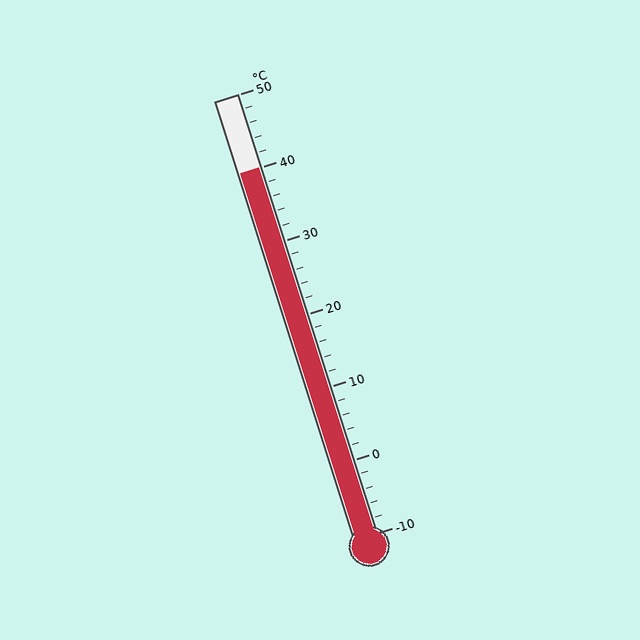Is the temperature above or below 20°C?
The temperature is above 20°C.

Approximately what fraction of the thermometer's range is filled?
The thermometer is filled to approximately 85% of its range.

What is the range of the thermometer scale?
The thermometer scale ranges from -10°C to 50°C.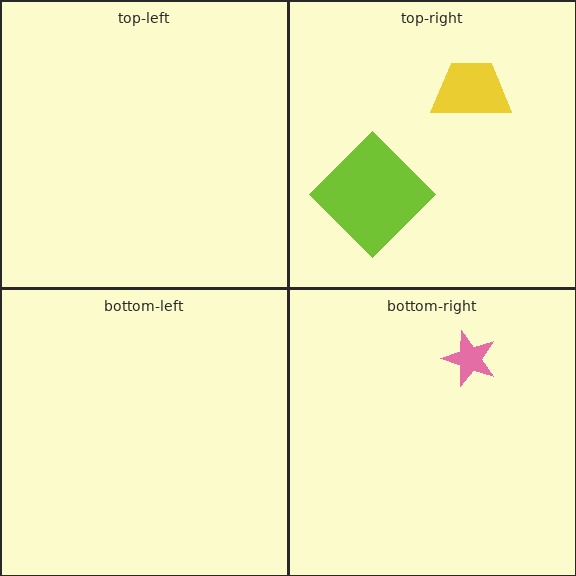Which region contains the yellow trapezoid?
The top-right region.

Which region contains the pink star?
The bottom-right region.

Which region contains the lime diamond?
The top-right region.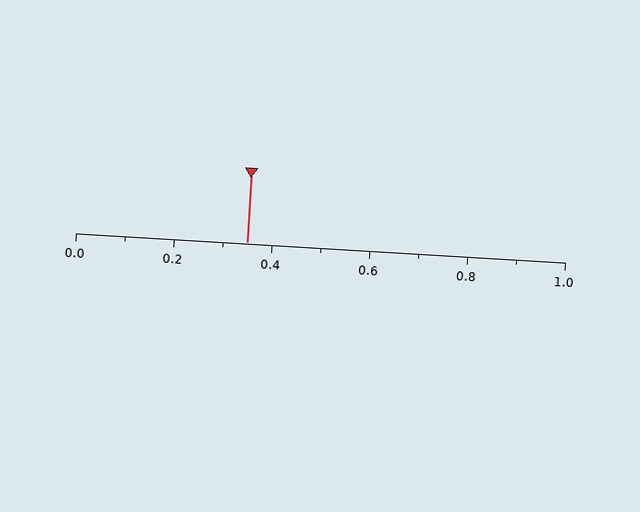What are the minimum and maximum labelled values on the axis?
The axis runs from 0.0 to 1.0.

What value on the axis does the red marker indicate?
The marker indicates approximately 0.35.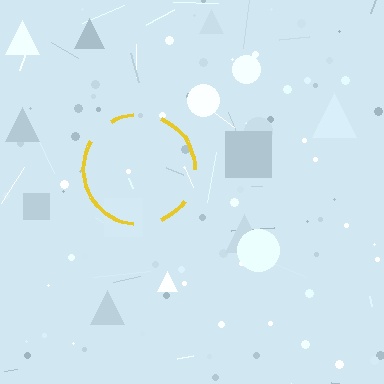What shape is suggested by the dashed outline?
The dashed outline suggests a circle.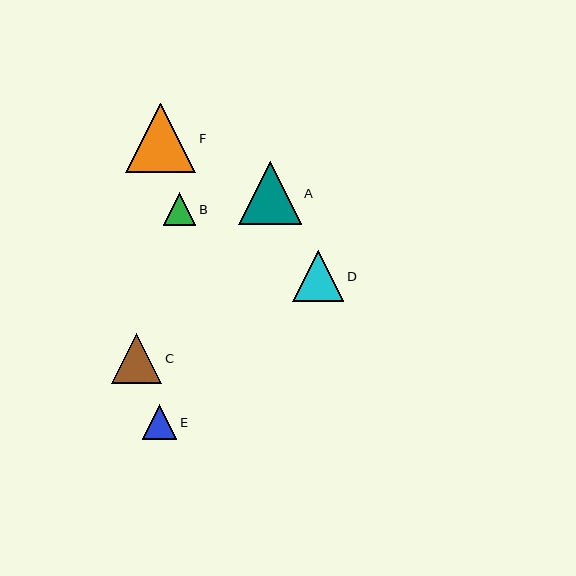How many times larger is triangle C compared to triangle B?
Triangle C is approximately 1.5 times the size of triangle B.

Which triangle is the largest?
Triangle F is the largest with a size of approximately 70 pixels.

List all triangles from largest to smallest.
From largest to smallest: F, A, D, C, E, B.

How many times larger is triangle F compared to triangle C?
Triangle F is approximately 1.4 times the size of triangle C.